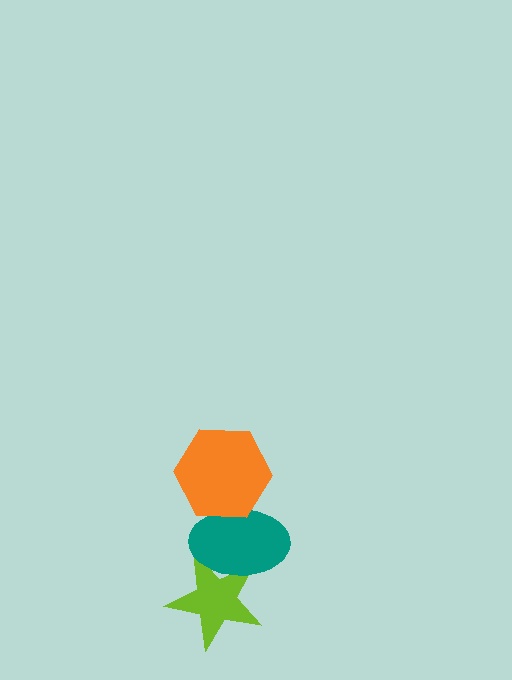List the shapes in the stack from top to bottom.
From top to bottom: the orange hexagon, the teal ellipse, the lime star.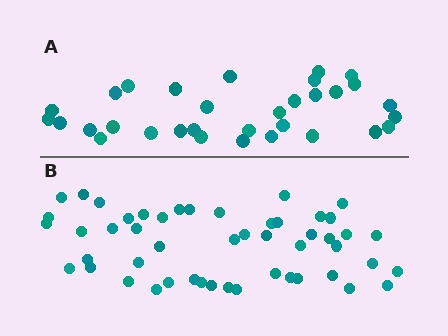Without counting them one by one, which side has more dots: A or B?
Region B (the bottom region) has more dots.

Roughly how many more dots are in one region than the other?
Region B has approximately 20 more dots than region A.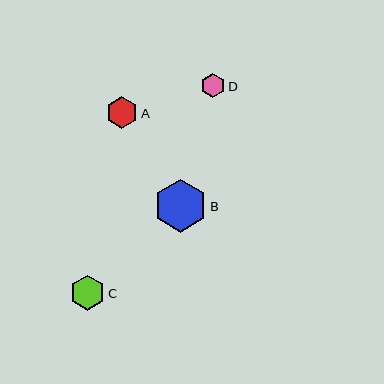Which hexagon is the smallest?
Hexagon D is the smallest with a size of approximately 24 pixels.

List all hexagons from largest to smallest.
From largest to smallest: B, C, A, D.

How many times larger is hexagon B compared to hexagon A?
Hexagon B is approximately 1.7 times the size of hexagon A.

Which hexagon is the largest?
Hexagon B is the largest with a size of approximately 53 pixels.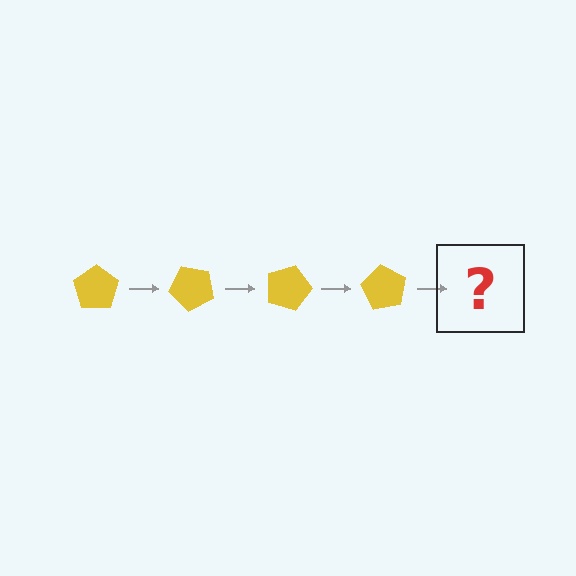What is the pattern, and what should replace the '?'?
The pattern is that the pentagon rotates 45 degrees each step. The '?' should be a yellow pentagon rotated 180 degrees.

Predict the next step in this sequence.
The next step is a yellow pentagon rotated 180 degrees.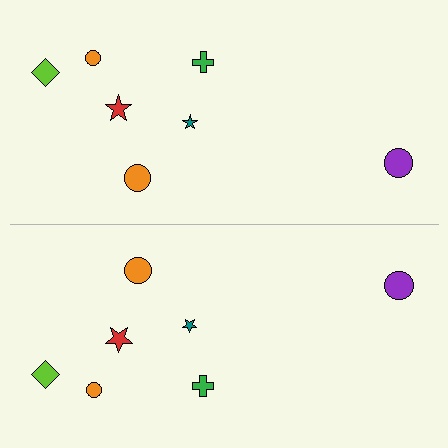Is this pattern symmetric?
Yes, this pattern has bilateral (reflection) symmetry.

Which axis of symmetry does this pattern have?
The pattern has a horizontal axis of symmetry running through the center of the image.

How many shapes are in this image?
There are 14 shapes in this image.